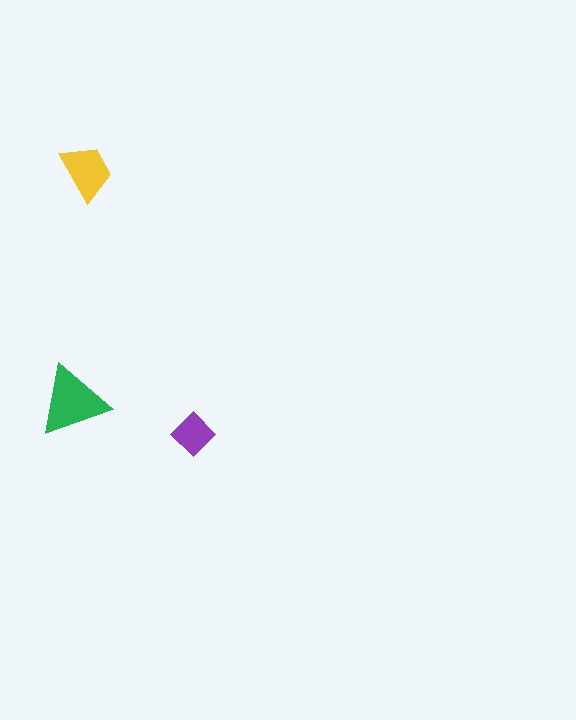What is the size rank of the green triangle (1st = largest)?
1st.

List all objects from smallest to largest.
The purple diamond, the yellow trapezoid, the green triangle.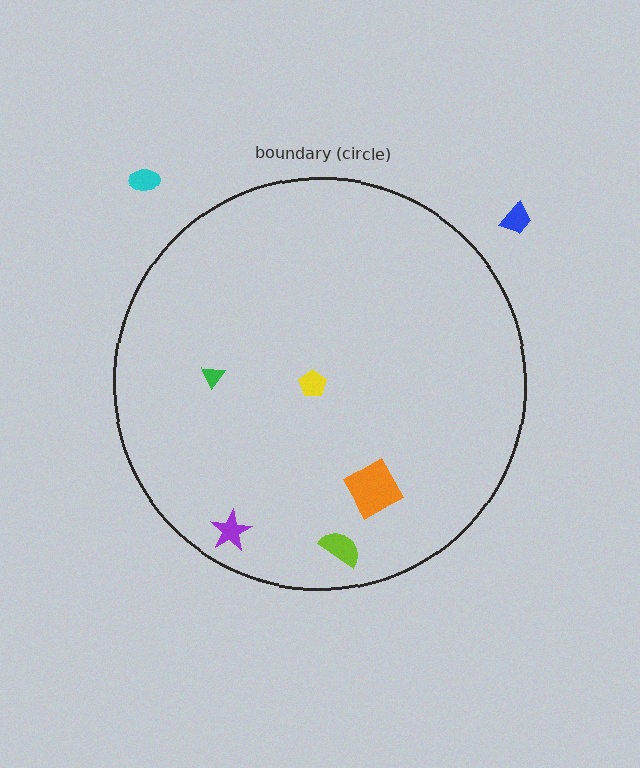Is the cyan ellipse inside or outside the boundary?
Outside.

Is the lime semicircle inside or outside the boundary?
Inside.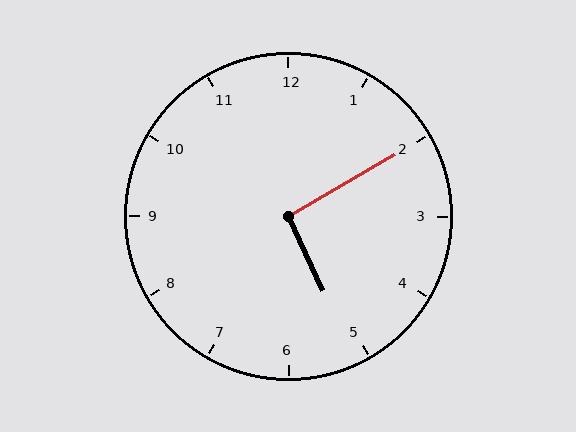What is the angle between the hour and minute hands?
Approximately 95 degrees.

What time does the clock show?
5:10.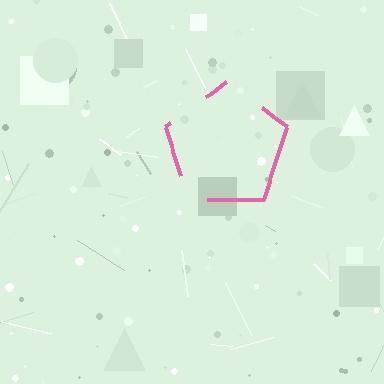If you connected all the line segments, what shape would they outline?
They would outline a pentagon.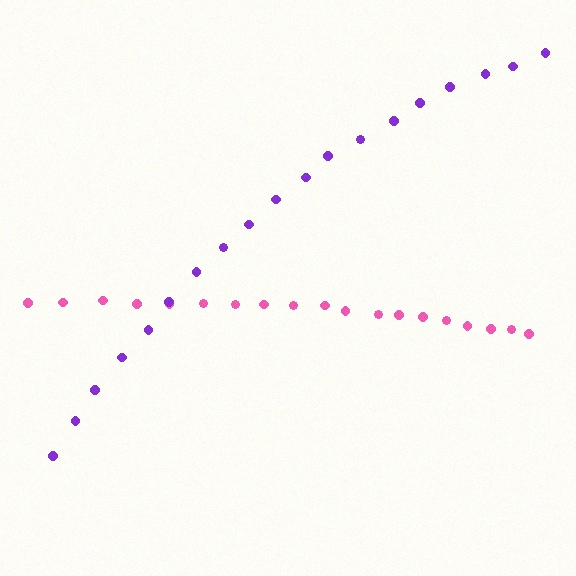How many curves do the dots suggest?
There are 2 distinct paths.